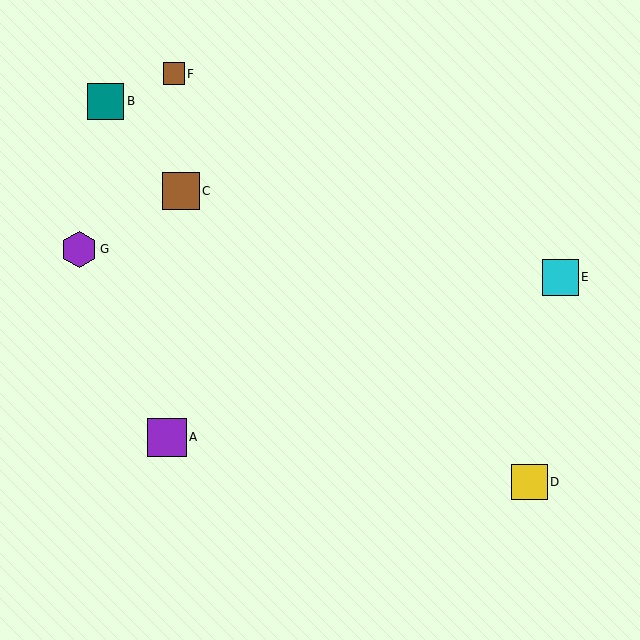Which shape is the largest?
The purple square (labeled A) is the largest.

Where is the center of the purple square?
The center of the purple square is at (167, 437).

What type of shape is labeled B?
Shape B is a teal square.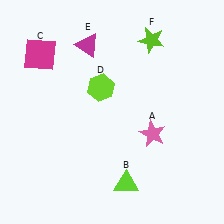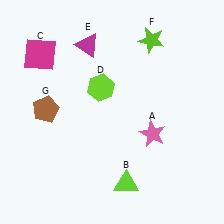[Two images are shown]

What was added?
A brown pentagon (G) was added in Image 2.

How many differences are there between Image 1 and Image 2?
There is 1 difference between the two images.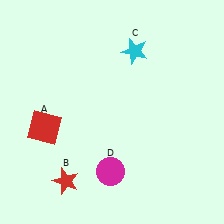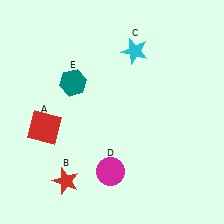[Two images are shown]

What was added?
A teal hexagon (E) was added in Image 2.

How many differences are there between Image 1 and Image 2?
There is 1 difference between the two images.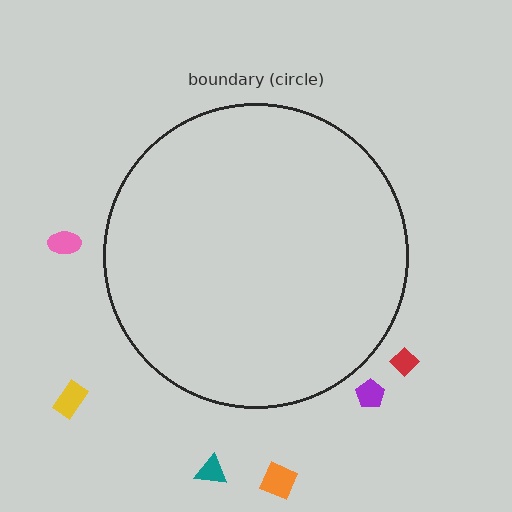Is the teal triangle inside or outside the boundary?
Outside.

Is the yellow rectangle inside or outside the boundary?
Outside.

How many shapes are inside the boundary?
0 inside, 6 outside.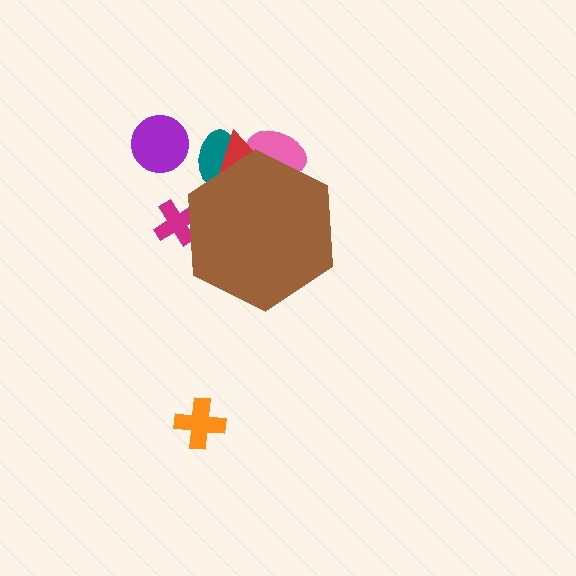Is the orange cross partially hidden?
No, the orange cross is fully visible.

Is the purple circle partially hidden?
No, the purple circle is fully visible.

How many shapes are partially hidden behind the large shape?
4 shapes are partially hidden.